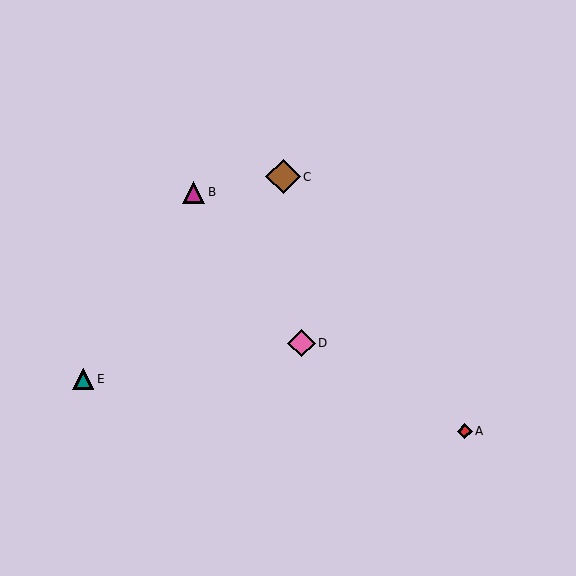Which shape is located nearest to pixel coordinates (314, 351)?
The pink diamond (labeled D) at (301, 343) is nearest to that location.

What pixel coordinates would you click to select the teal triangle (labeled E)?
Click at (83, 379) to select the teal triangle E.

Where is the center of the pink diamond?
The center of the pink diamond is at (301, 343).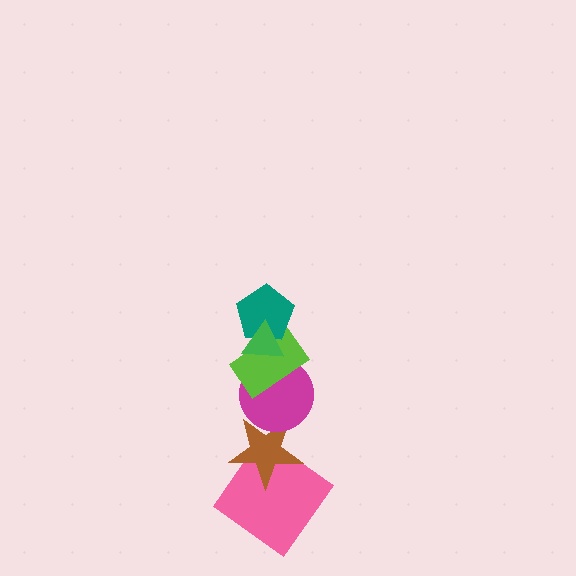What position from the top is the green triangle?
The green triangle is 1st from the top.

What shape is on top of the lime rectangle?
The teal pentagon is on top of the lime rectangle.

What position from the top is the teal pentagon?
The teal pentagon is 2nd from the top.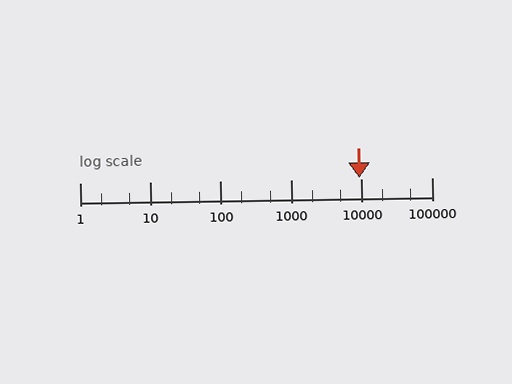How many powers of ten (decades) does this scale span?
The scale spans 5 decades, from 1 to 100000.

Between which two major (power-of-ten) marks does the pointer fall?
The pointer is between 1000 and 10000.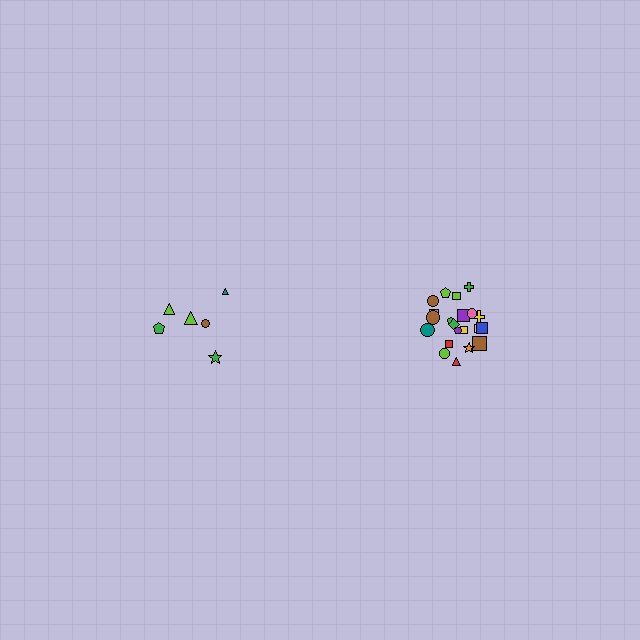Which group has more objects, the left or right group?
The right group.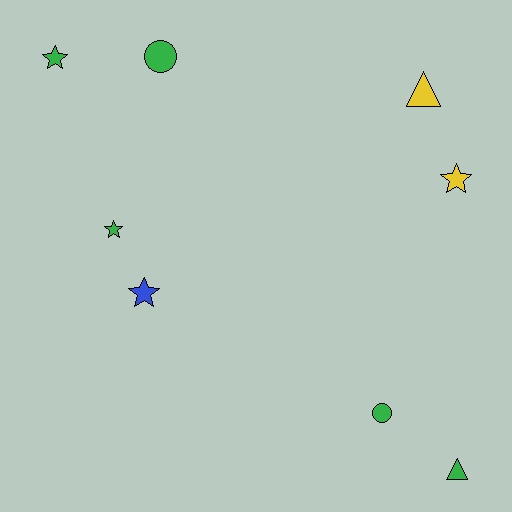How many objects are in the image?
There are 8 objects.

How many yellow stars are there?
There is 1 yellow star.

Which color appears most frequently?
Green, with 5 objects.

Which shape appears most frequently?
Star, with 4 objects.